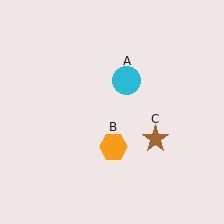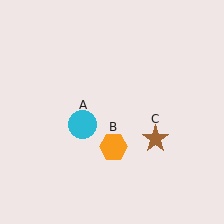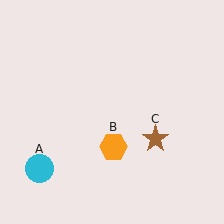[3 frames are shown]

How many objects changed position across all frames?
1 object changed position: cyan circle (object A).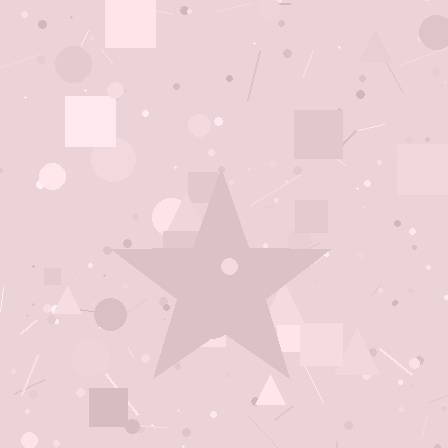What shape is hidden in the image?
A star is hidden in the image.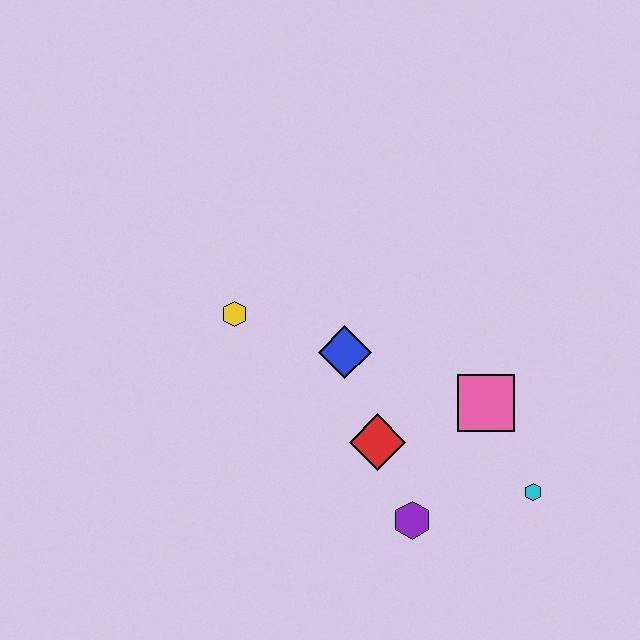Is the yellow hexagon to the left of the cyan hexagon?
Yes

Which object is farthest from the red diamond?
The yellow hexagon is farthest from the red diamond.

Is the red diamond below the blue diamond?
Yes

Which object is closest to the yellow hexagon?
The blue diamond is closest to the yellow hexagon.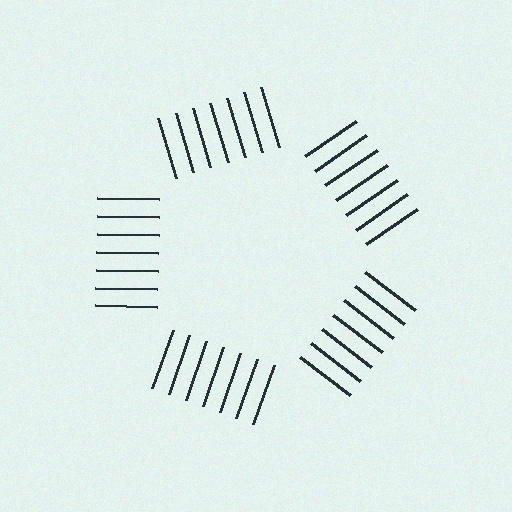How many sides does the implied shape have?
5 sides — the line-ends trace a pentagon.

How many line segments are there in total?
35 — 7 along each of the 5 edges.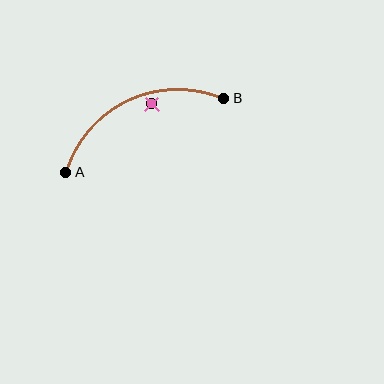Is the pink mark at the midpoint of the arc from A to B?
No — the pink mark does not lie on the arc at all. It sits slightly inside the curve.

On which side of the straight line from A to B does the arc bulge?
The arc bulges above the straight line connecting A and B.